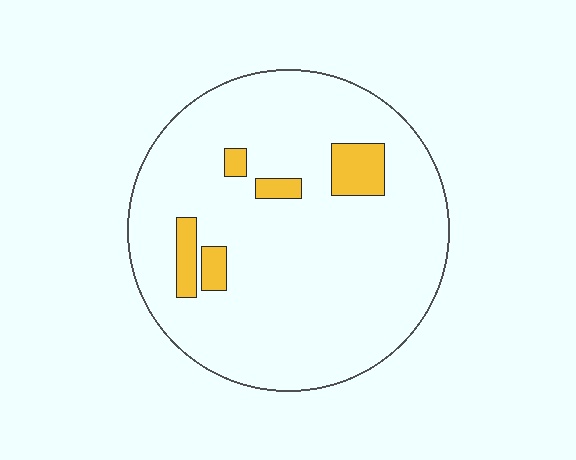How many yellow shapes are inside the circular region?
5.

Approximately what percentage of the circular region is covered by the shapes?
Approximately 10%.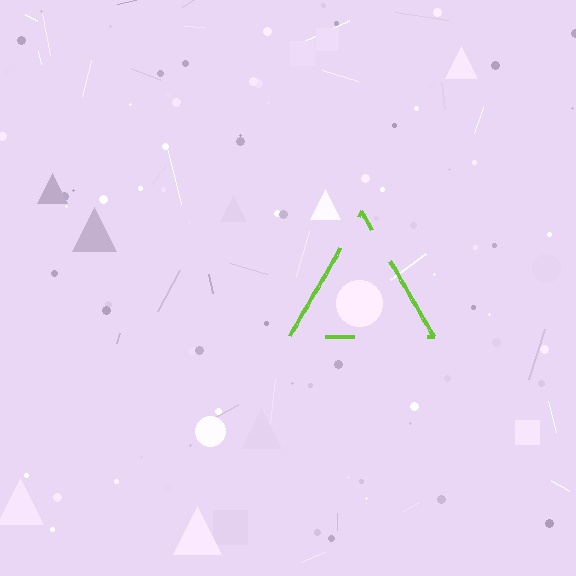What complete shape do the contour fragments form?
The contour fragments form a triangle.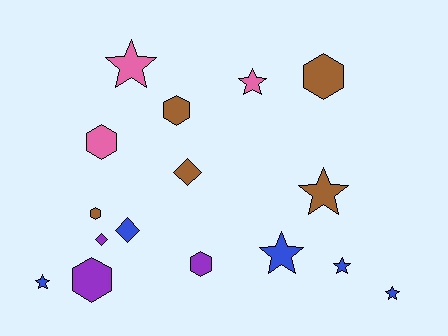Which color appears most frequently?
Blue, with 5 objects.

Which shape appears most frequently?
Star, with 7 objects.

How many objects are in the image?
There are 16 objects.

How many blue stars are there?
There are 4 blue stars.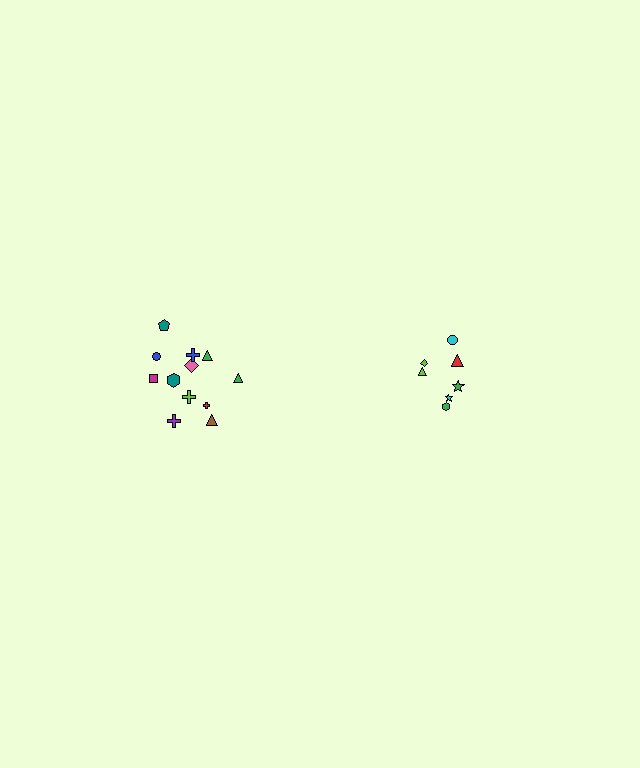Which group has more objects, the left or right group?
The left group.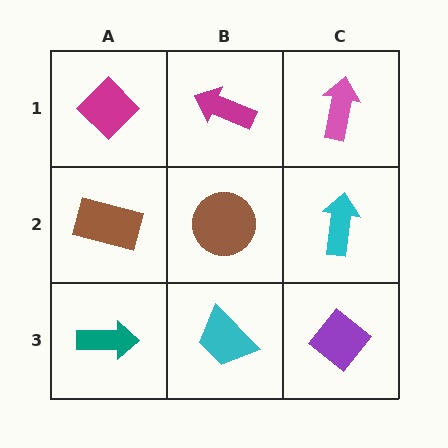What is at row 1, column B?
A magenta arrow.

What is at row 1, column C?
A pink arrow.